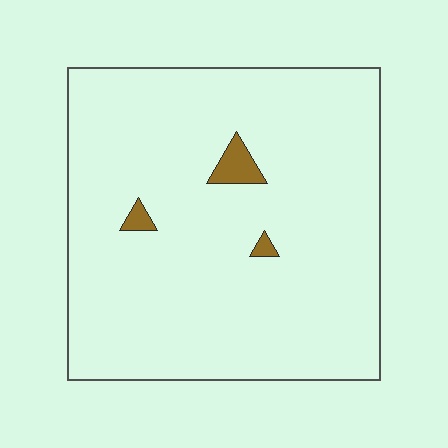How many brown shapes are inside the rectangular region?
3.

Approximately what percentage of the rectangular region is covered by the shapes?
Approximately 5%.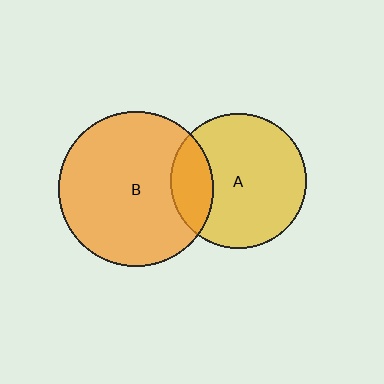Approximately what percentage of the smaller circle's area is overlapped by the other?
Approximately 20%.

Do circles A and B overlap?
Yes.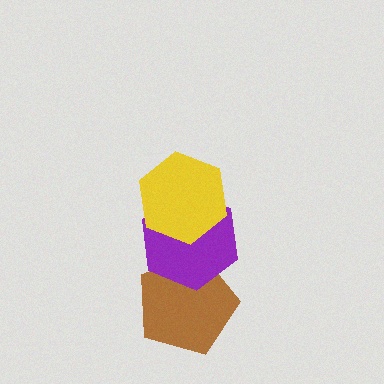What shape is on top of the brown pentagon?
The purple hexagon is on top of the brown pentagon.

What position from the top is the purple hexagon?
The purple hexagon is 2nd from the top.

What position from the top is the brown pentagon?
The brown pentagon is 3rd from the top.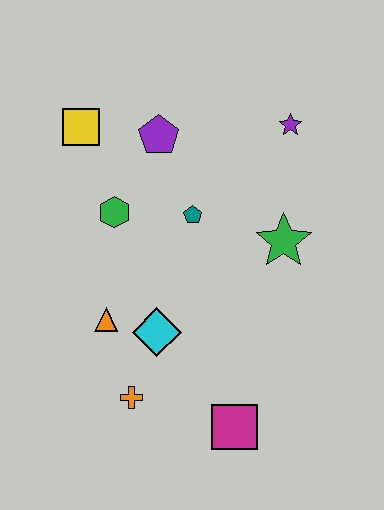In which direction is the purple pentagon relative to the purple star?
The purple pentagon is to the left of the purple star.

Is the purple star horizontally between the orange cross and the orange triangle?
No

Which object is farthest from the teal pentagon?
The magenta square is farthest from the teal pentagon.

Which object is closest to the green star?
The teal pentagon is closest to the green star.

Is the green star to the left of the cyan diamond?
No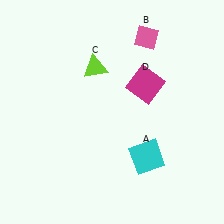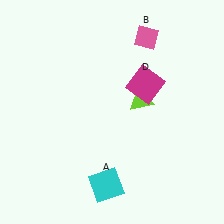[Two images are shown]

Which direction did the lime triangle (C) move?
The lime triangle (C) moved right.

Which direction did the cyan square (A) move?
The cyan square (A) moved left.